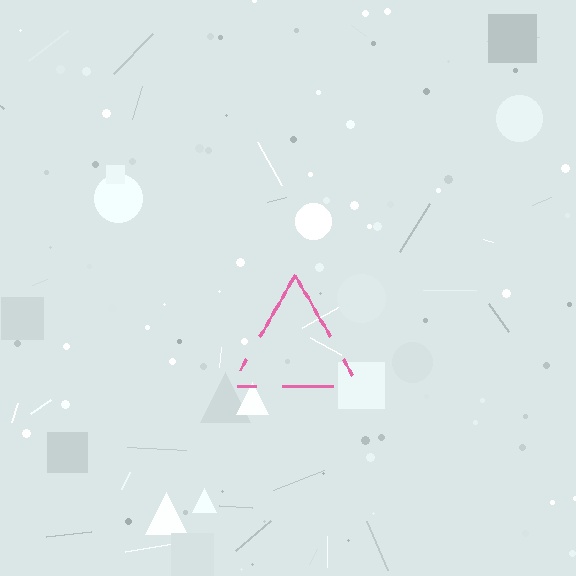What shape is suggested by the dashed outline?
The dashed outline suggests a triangle.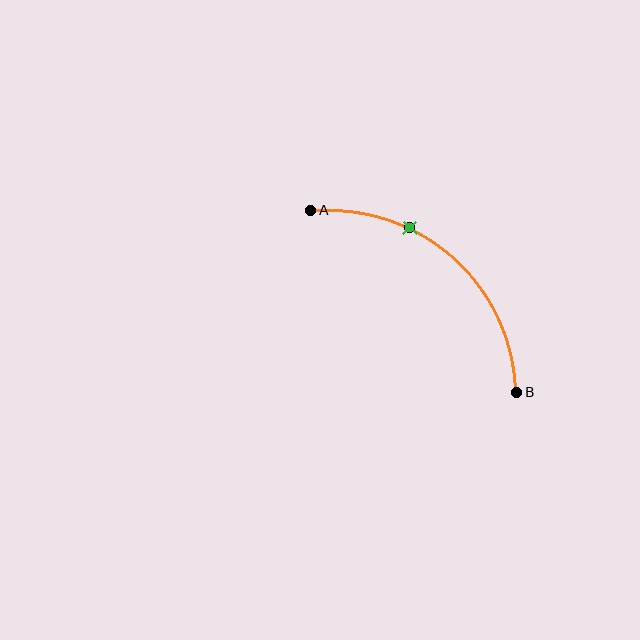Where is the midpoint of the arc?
The arc midpoint is the point on the curve farthest from the straight line joining A and B. It sits above and to the right of that line.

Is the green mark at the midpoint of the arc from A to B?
No. The green mark lies on the arc but is closer to endpoint A. The arc midpoint would be at the point on the curve equidistant along the arc from both A and B.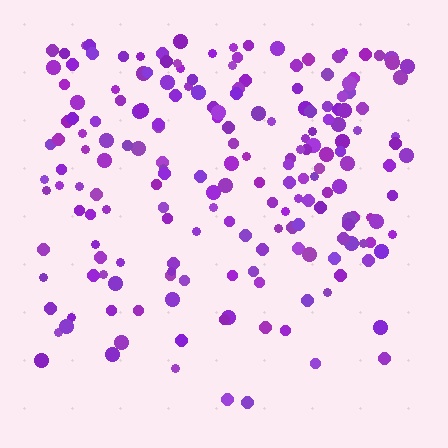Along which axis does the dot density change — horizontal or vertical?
Vertical.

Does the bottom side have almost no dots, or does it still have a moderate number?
Still a moderate number, just noticeably fewer than the top.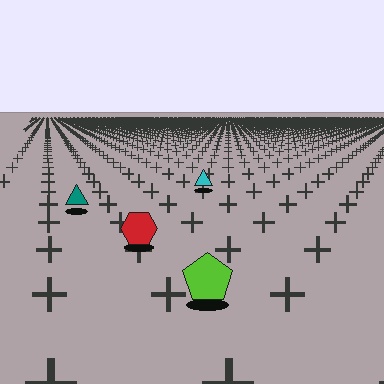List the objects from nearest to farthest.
From nearest to farthest: the lime pentagon, the red hexagon, the teal triangle, the cyan triangle.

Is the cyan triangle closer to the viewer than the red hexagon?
No. The red hexagon is closer — you can tell from the texture gradient: the ground texture is coarser near it.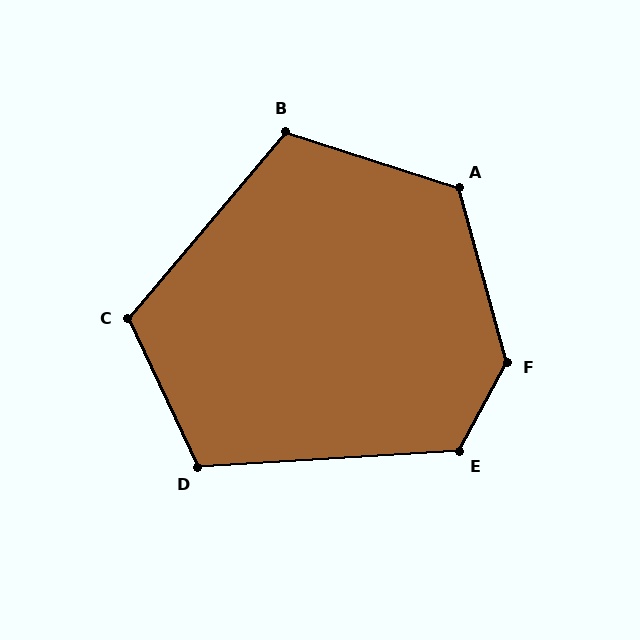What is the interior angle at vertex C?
Approximately 115 degrees (obtuse).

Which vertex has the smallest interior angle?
D, at approximately 111 degrees.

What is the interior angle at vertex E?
Approximately 122 degrees (obtuse).